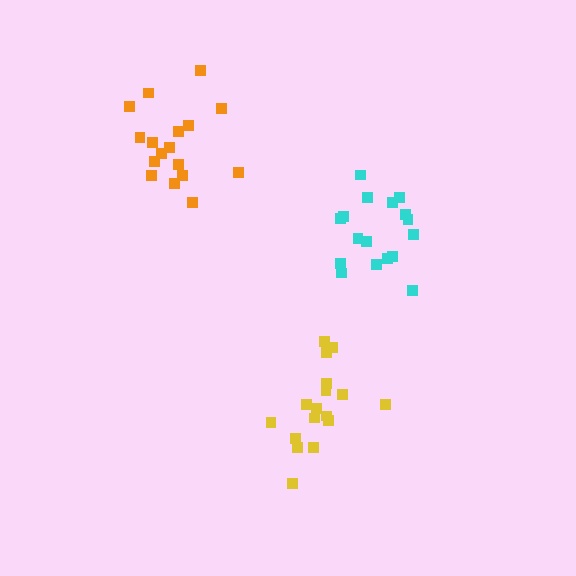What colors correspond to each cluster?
The clusters are colored: yellow, orange, cyan.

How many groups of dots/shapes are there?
There are 3 groups.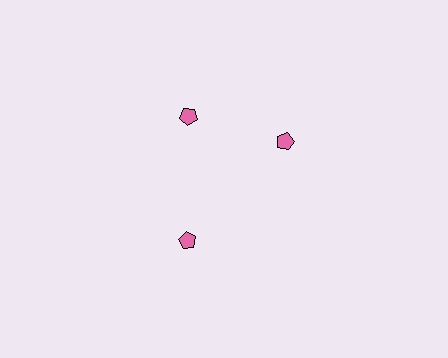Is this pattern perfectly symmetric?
No. The 3 pink pentagons are arranged in a ring, but one element near the 3 o'clock position is rotated out of alignment along the ring, breaking the 3-fold rotational symmetry.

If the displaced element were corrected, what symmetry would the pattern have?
It would have 3-fold rotational symmetry — the pattern would map onto itself every 120 degrees.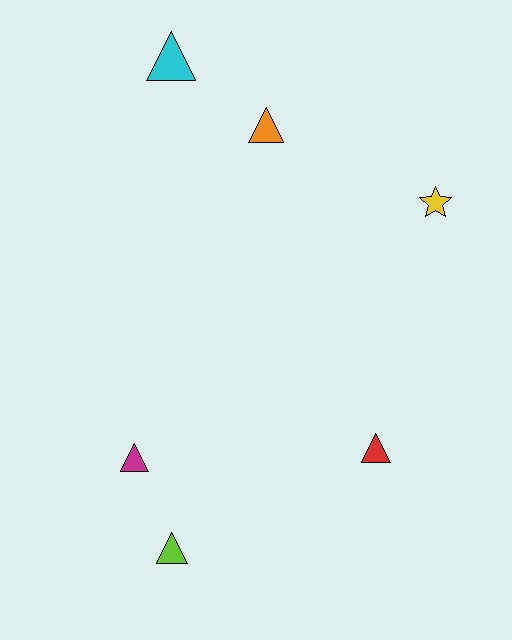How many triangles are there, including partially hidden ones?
There are 5 triangles.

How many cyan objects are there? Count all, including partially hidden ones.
There is 1 cyan object.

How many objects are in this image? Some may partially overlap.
There are 6 objects.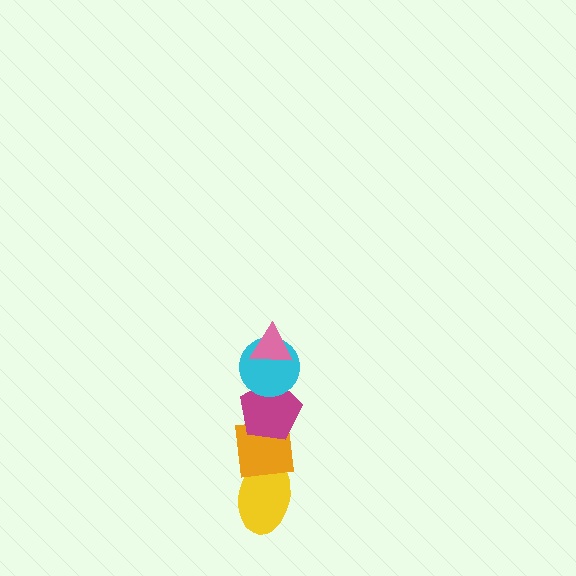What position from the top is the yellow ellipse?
The yellow ellipse is 5th from the top.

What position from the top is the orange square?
The orange square is 4th from the top.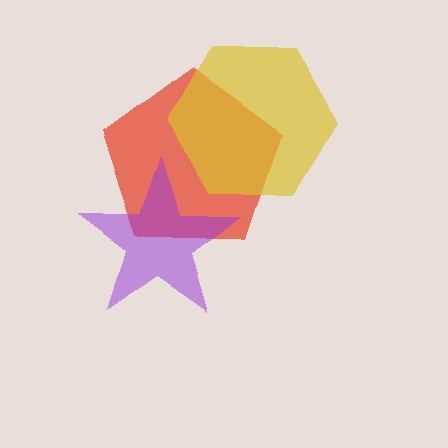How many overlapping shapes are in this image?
There are 3 overlapping shapes in the image.